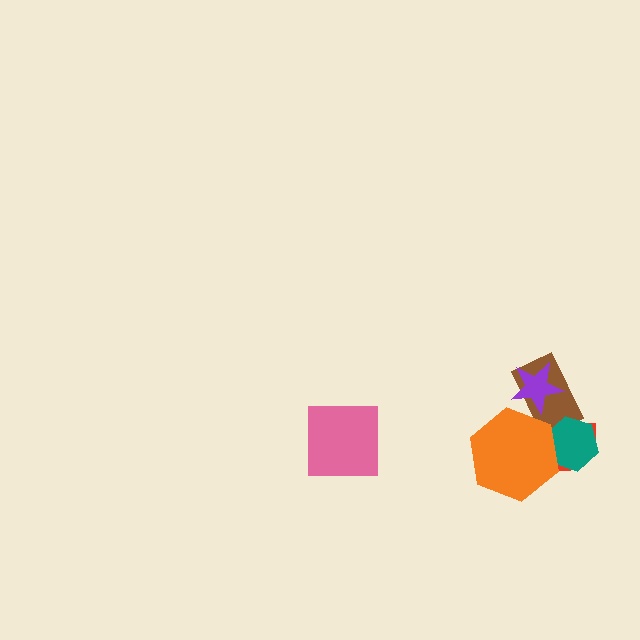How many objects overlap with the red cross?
4 objects overlap with the red cross.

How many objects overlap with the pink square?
0 objects overlap with the pink square.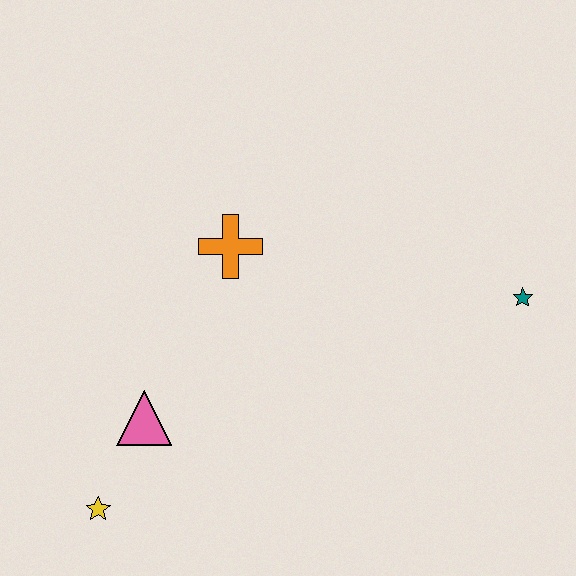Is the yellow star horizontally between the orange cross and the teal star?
No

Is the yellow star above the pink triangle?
No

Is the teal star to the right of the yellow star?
Yes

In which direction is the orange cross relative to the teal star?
The orange cross is to the left of the teal star.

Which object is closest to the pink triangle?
The yellow star is closest to the pink triangle.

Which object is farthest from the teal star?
The yellow star is farthest from the teal star.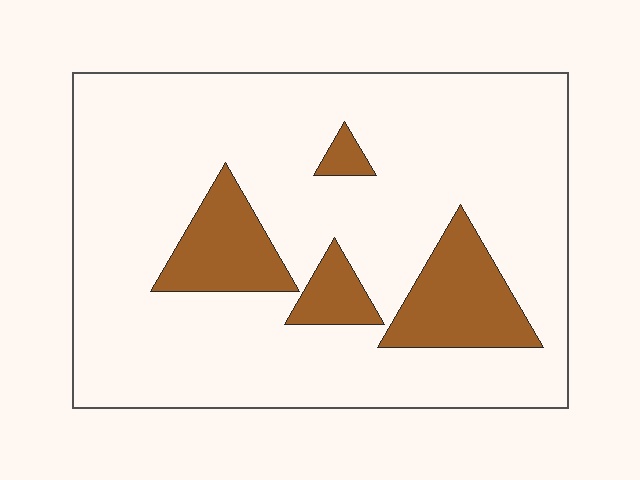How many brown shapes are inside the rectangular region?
4.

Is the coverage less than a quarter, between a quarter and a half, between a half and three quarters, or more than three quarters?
Less than a quarter.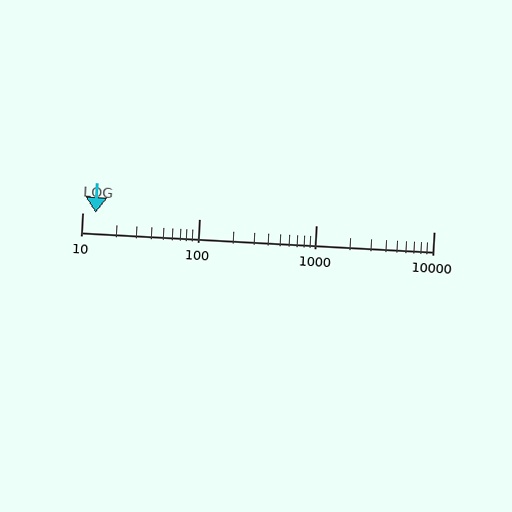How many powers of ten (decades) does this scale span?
The scale spans 3 decades, from 10 to 10000.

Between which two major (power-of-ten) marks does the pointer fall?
The pointer is between 10 and 100.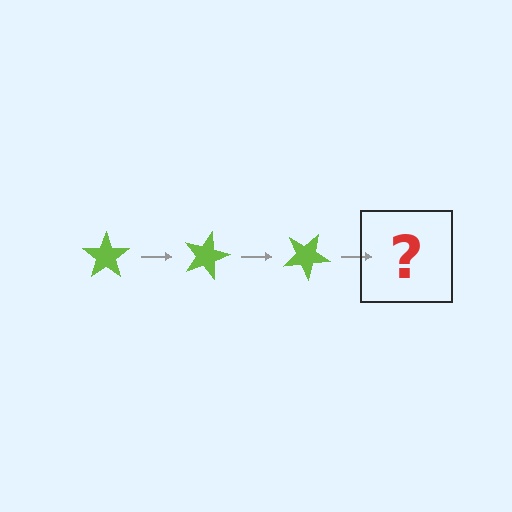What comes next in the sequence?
The next element should be a lime star rotated 45 degrees.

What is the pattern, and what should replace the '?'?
The pattern is that the star rotates 15 degrees each step. The '?' should be a lime star rotated 45 degrees.